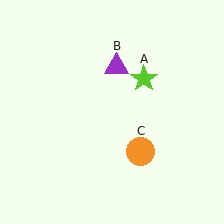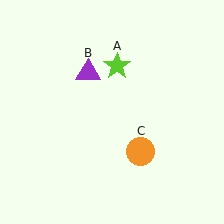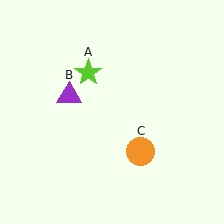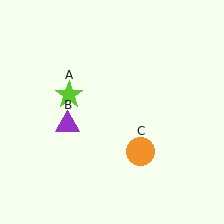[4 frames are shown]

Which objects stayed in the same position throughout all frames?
Orange circle (object C) remained stationary.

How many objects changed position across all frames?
2 objects changed position: lime star (object A), purple triangle (object B).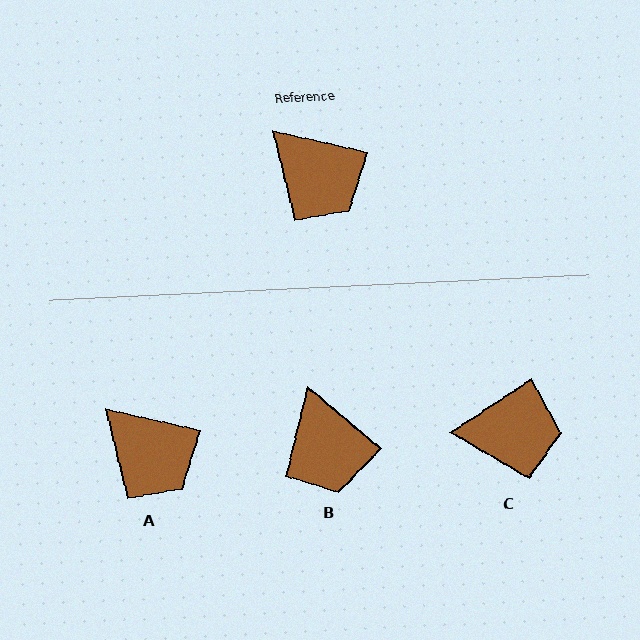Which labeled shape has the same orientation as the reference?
A.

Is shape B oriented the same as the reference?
No, it is off by about 27 degrees.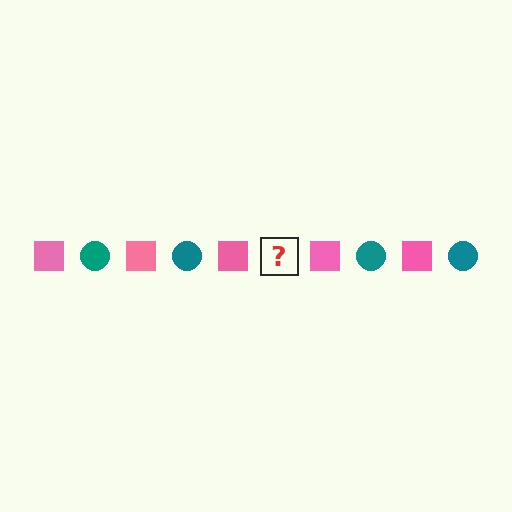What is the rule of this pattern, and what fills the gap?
The rule is that the pattern alternates between pink square and teal circle. The gap should be filled with a teal circle.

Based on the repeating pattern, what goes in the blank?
The blank should be a teal circle.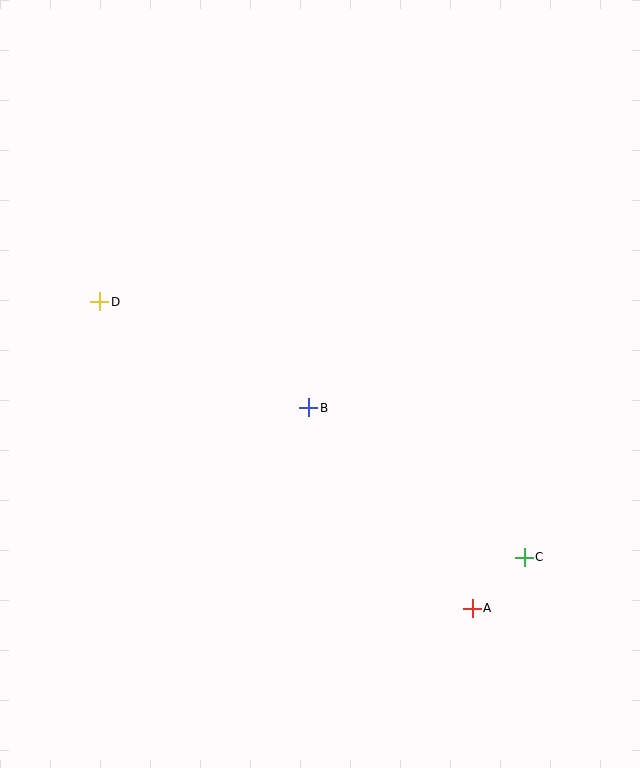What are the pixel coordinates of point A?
Point A is at (472, 608).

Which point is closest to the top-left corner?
Point D is closest to the top-left corner.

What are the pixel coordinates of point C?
Point C is at (524, 557).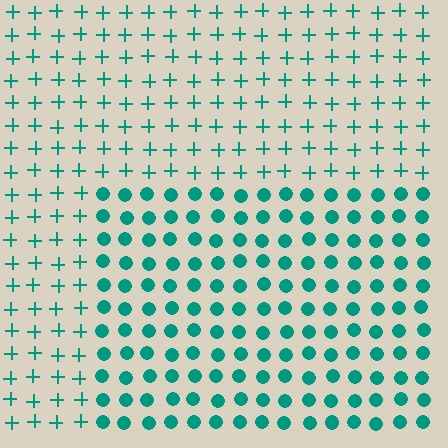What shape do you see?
I see a rectangle.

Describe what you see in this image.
The image is filled with small teal elements arranged in a uniform grid. A rectangle-shaped region contains circles, while the surrounding area contains plus signs. The boundary is defined purely by the change in element shape.